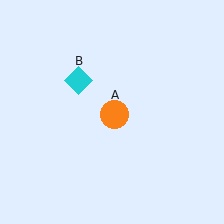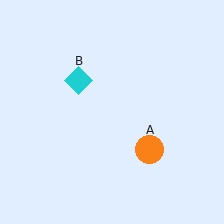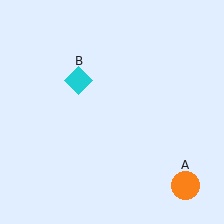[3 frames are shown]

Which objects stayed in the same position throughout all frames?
Cyan diamond (object B) remained stationary.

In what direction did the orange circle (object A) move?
The orange circle (object A) moved down and to the right.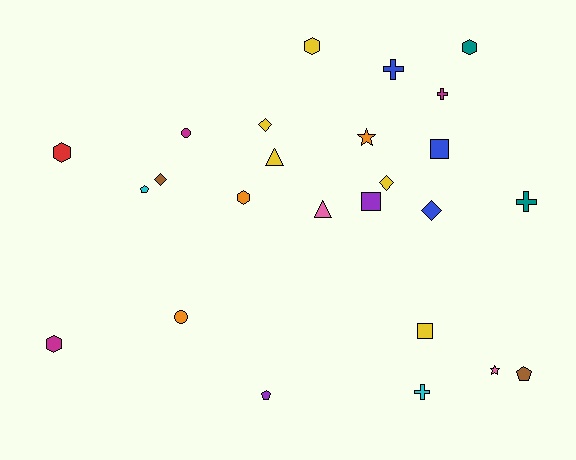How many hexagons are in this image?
There are 5 hexagons.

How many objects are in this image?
There are 25 objects.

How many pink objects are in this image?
There are 2 pink objects.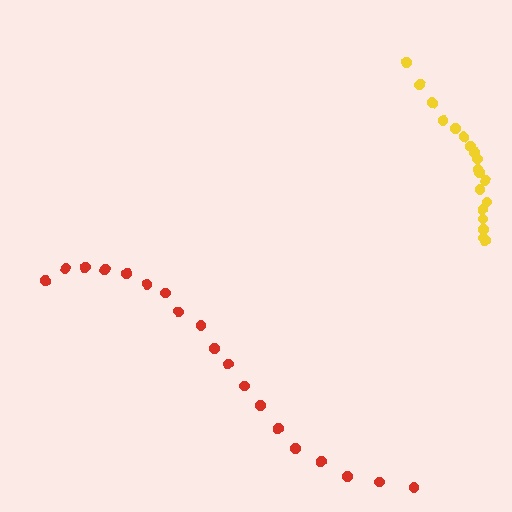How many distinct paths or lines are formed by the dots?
There are 2 distinct paths.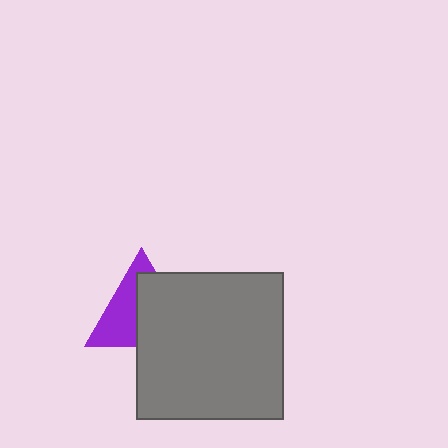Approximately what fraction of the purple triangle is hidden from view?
Roughly 55% of the purple triangle is hidden behind the gray square.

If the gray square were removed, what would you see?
You would see the complete purple triangle.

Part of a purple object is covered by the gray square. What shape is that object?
It is a triangle.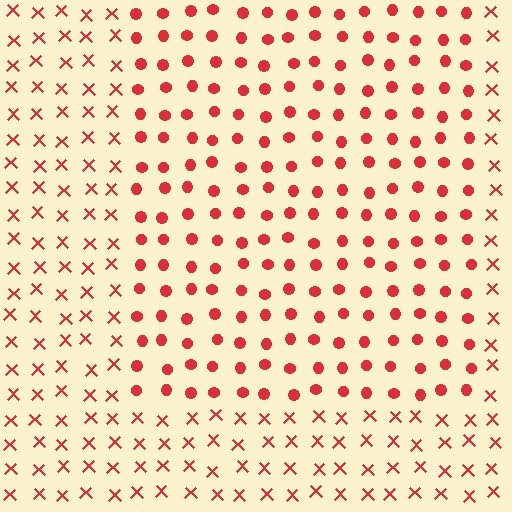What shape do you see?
I see a rectangle.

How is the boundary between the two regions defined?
The boundary is defined by a change in element shape: circles inside vs. X marks outside. All elements share the same color and spacing.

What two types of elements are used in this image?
The image uses circles inside the rectangle region and X marks outside it.